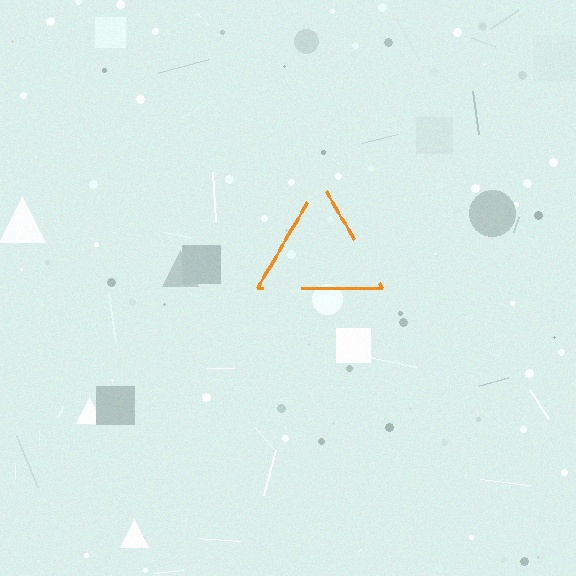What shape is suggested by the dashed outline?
The dashed outline suggests a triangle.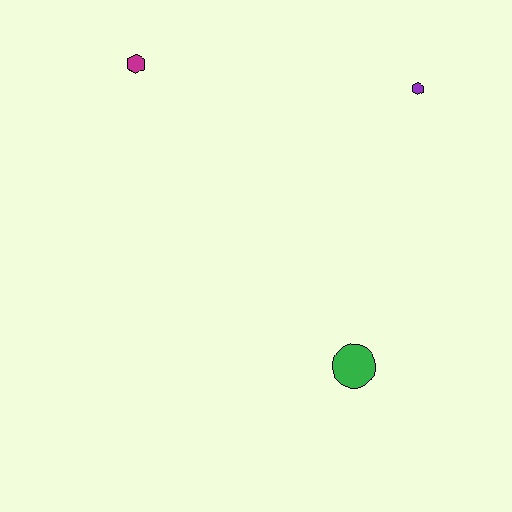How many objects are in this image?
There are 3 objects.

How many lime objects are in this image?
There are no lime objects.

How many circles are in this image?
There is 1 circle.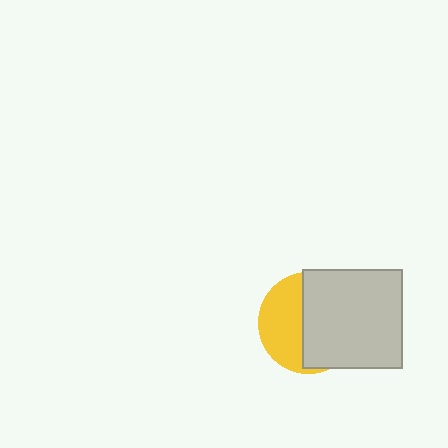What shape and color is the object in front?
The object in front is a light gray square.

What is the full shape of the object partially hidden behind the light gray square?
The partially hidden object is a yellow circle.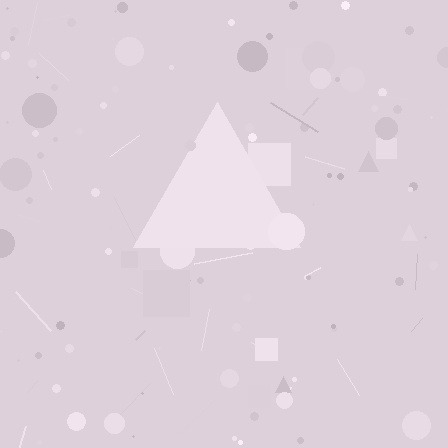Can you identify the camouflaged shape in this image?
The camouflaged shape is a triangle.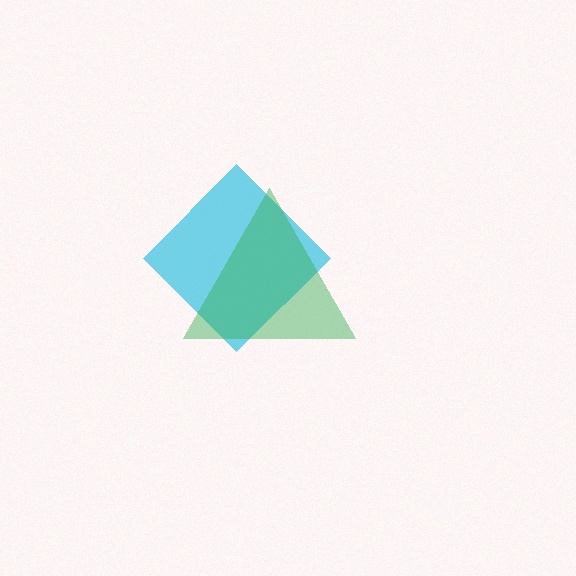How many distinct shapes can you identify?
There are 2 distinct shapes: a cyan diamond, a green triangle.